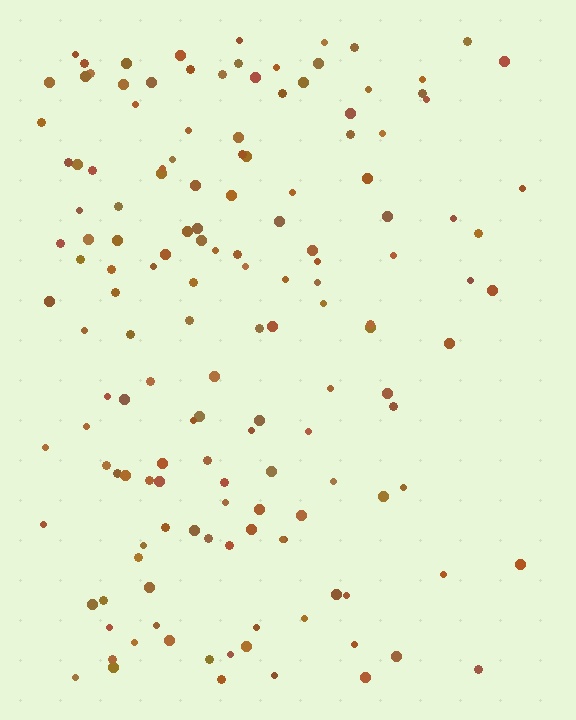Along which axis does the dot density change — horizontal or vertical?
Horizontal.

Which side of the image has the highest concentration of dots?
The left.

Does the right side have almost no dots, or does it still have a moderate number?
Still a moderate number, just noticeably fewer than the left.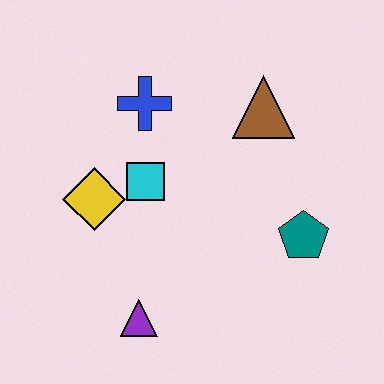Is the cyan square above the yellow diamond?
Yes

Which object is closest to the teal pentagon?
The brown triangle is closest to the teal pentagon.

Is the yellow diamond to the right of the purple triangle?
No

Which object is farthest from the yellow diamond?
The teal pentagon is farthest from the yellow diamond.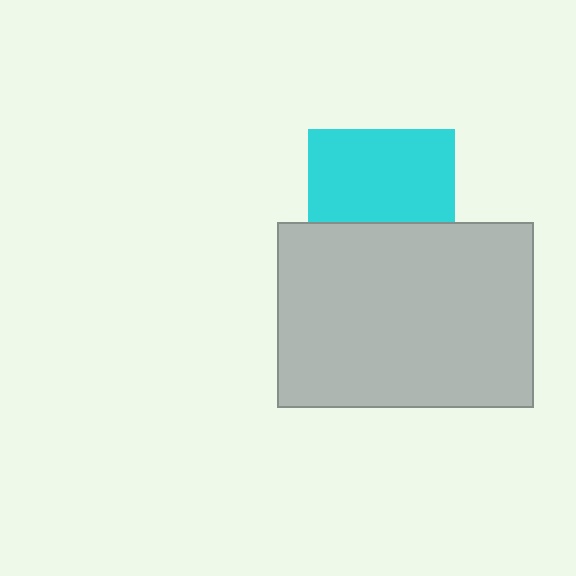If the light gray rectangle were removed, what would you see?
You would see the complete cyan square.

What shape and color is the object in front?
The object in front is a light gray rectangle.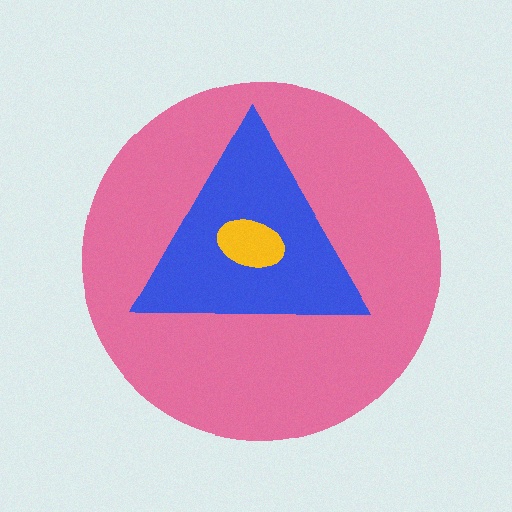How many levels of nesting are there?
3.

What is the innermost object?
The yellow ellipse.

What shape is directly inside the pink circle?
The blue triangle.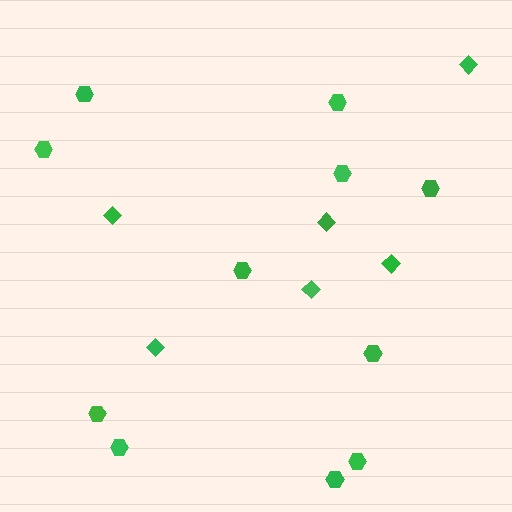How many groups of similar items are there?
There are 2 groups: one group of hexagons (11) and one group of diamonds (6).